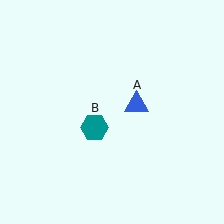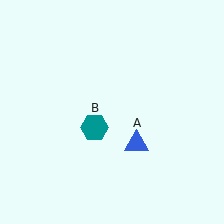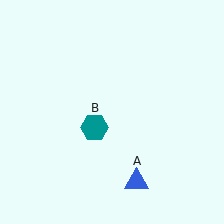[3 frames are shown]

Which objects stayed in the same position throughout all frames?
Teal hexagon (object B) remained stationary.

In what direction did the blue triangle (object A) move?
The blue triangle (object A) moved down.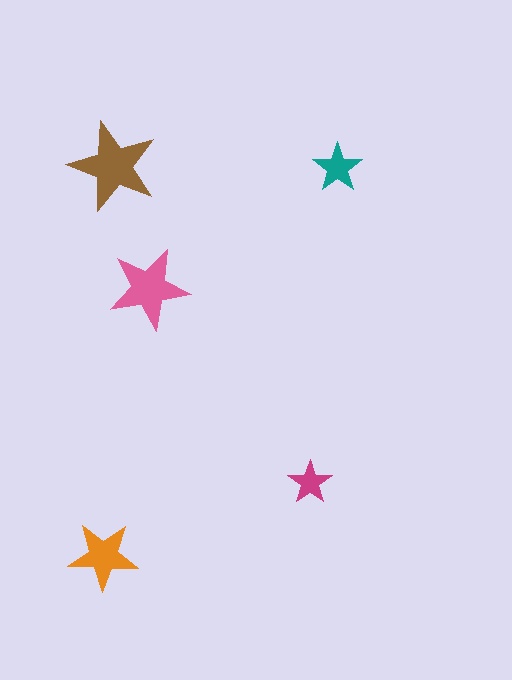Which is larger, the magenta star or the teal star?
The teal one.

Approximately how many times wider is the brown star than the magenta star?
About 2 times wider.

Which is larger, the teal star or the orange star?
The orange one.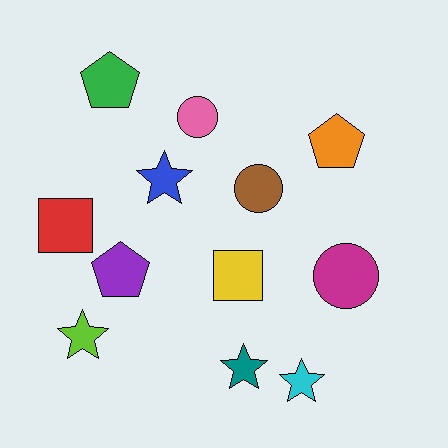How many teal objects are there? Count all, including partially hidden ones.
There is 1 teal object.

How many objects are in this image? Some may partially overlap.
There are 12 objects.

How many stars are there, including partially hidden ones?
There are 4 stars.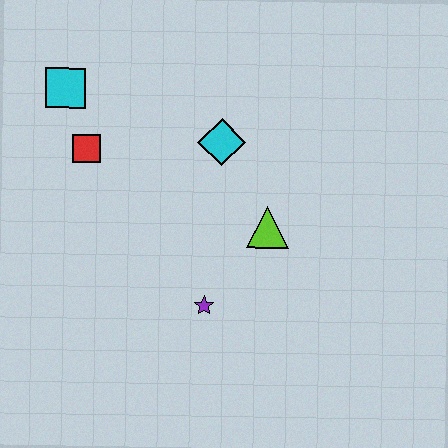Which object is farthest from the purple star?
The cyan square is farthest from the purple star.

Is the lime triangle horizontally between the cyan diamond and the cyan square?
No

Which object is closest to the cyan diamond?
The lime triangle is closest to the cyan diamond.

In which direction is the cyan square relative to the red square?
The cyan square is above the red square.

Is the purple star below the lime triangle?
Yes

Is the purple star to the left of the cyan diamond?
Yes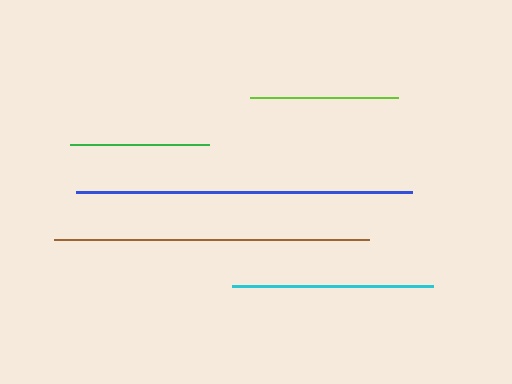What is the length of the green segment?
The green segment is approximately 140 pixels long.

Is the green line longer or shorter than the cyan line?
The cyan line is longer than the green line.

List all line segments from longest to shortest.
From longest to shortest: blue, brown, cyan, lime, green.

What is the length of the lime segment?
The lime segment is approximately 148 pixels long.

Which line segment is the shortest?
The green line is the shortest at approximately 140 pixels.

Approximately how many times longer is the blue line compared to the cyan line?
The blue line is approximately 1.7 times the length of the cyan line.